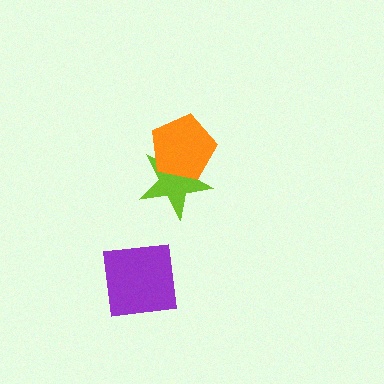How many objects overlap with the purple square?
0 objects overlap with the purple square.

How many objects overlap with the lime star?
1 object overlaps with the lime star.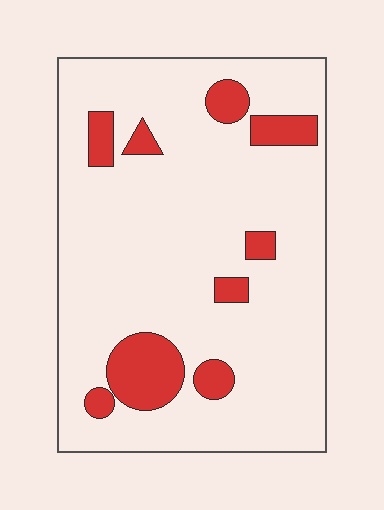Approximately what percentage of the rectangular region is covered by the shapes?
Approximately 15%.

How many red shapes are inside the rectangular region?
9.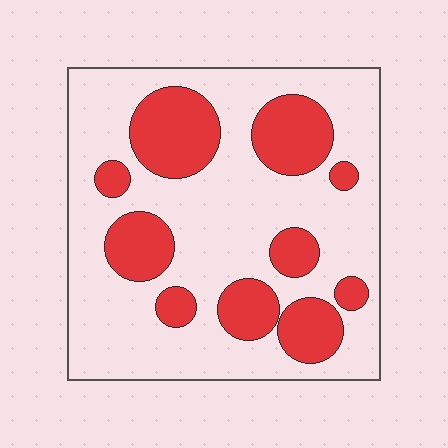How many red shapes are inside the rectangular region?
10.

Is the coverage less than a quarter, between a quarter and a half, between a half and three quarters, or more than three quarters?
Between a quarter and a half.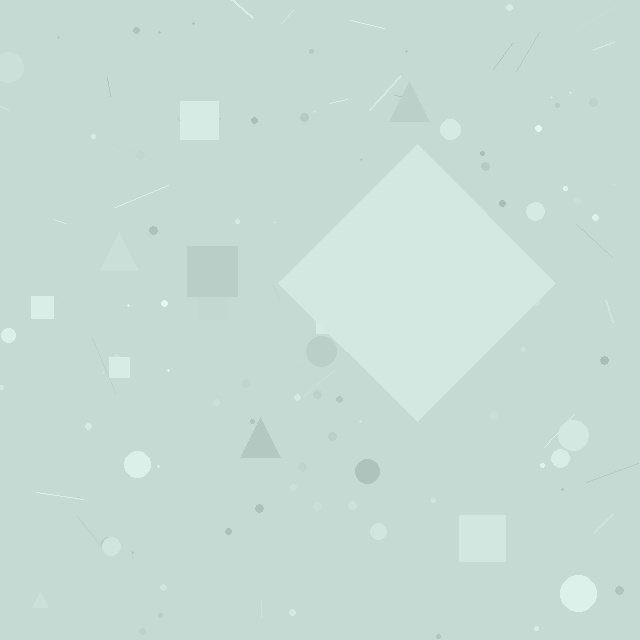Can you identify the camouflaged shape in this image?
The camouflaged shape is a diamond.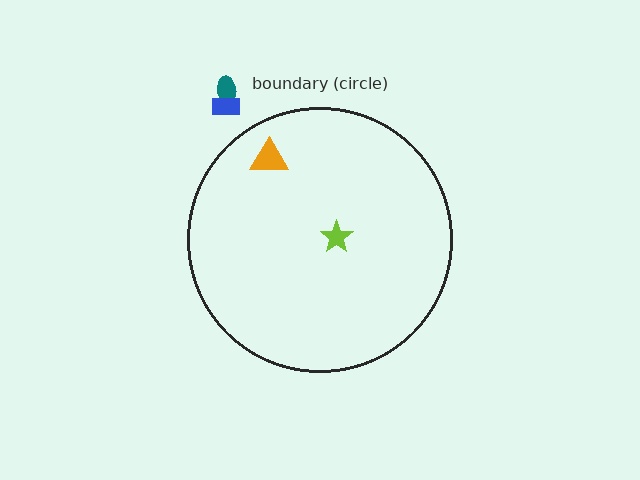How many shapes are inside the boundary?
2 inside, 2 outside.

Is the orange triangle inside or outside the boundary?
Inside.